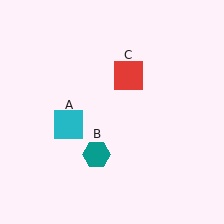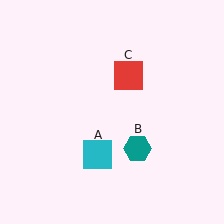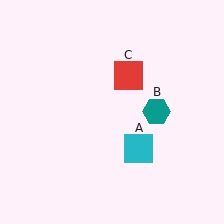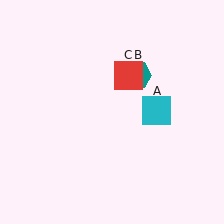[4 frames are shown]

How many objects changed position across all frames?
2 objects changed position: cyan square (object A), teal hexagon (object B).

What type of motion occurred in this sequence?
The cyan square (object A), teal hexagon (object B) rotated counterclockwise around the center of the scene.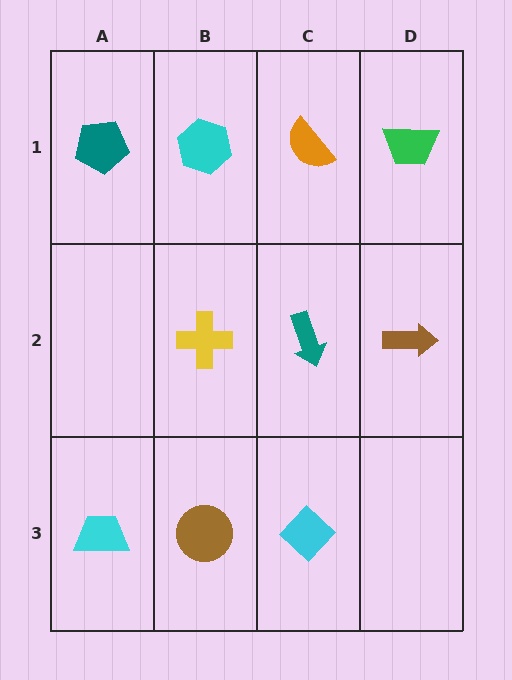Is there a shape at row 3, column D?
No, that cell is empty.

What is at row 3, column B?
A brown circle.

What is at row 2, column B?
A yellow cross.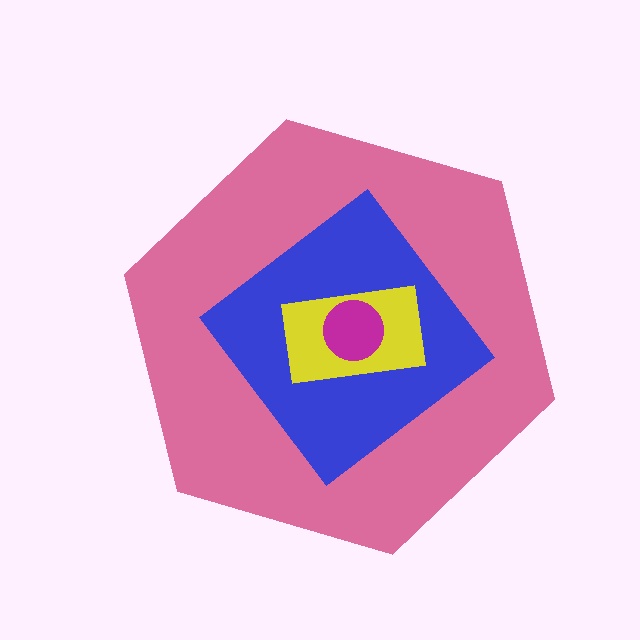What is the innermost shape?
The magenta circle.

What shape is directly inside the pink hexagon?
The blue diamond.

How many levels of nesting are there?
4.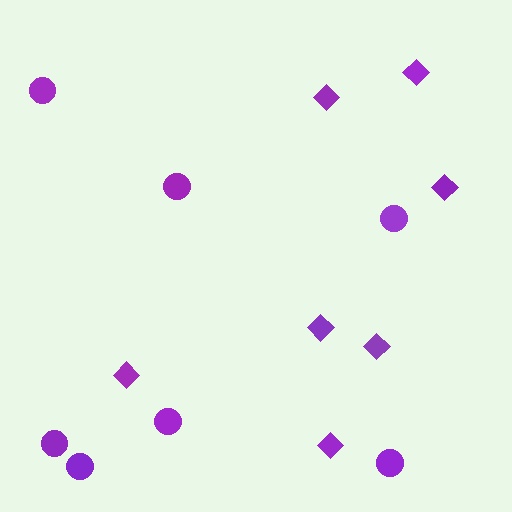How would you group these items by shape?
There are 2 groups: one group of circles (7) and one group of diamonds (7).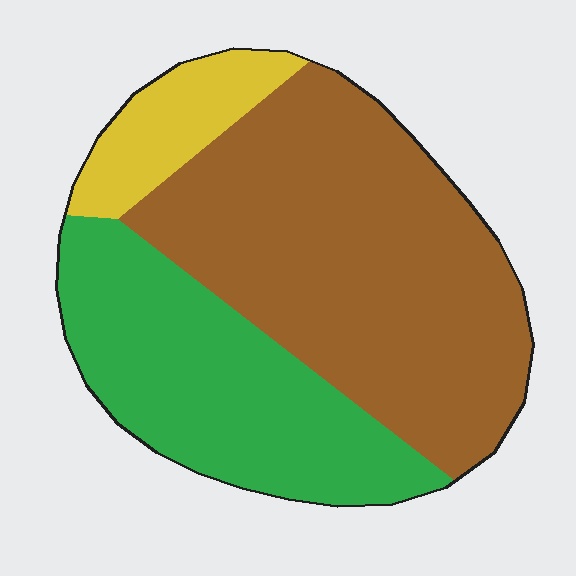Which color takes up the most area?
Brown, at roughly 55%.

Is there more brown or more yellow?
Brown.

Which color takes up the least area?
Yellow, at roughly 10%.